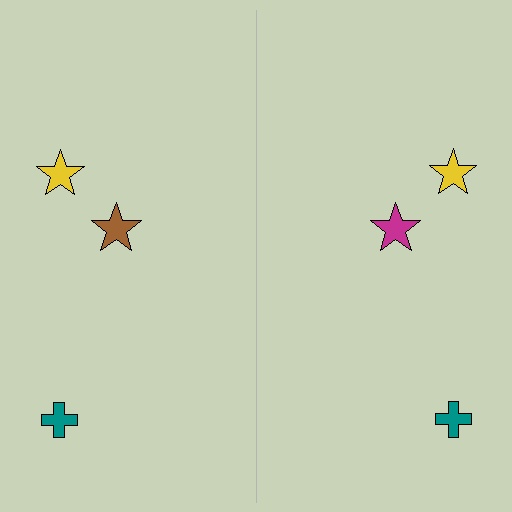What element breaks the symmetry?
The magenta star on the right side breaks the symmetry — its mirror counterpart is brown.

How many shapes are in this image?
There are 6 shapes in this image.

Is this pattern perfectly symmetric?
No, the pattern is not perfectly symmetric. The magenta star on the right side breaks the symmetry — its mirror counterpart is brown.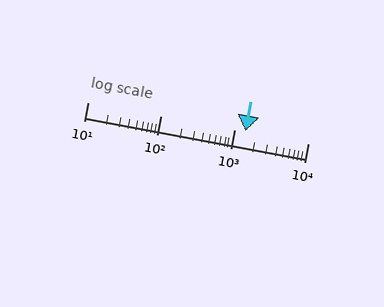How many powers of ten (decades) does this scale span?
The scale spans 3 decades, from 10 to 10000.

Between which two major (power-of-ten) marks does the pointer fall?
The pointer is between 1000 and 10000.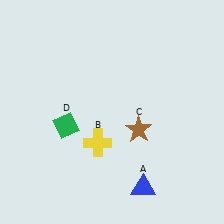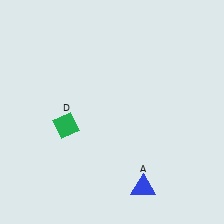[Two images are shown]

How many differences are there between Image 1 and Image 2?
There are 2 differences between the two images.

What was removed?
The brown star (C), the yellow cross (B) were removed in Image 2.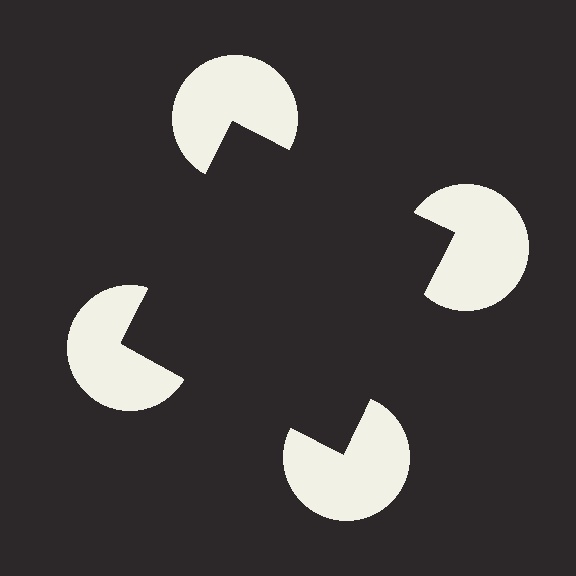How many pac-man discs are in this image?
There are 4 — one at each vertex of the illusory square.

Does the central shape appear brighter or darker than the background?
It typically appears slightly darker than the background, even though no actual brightness change is drawn.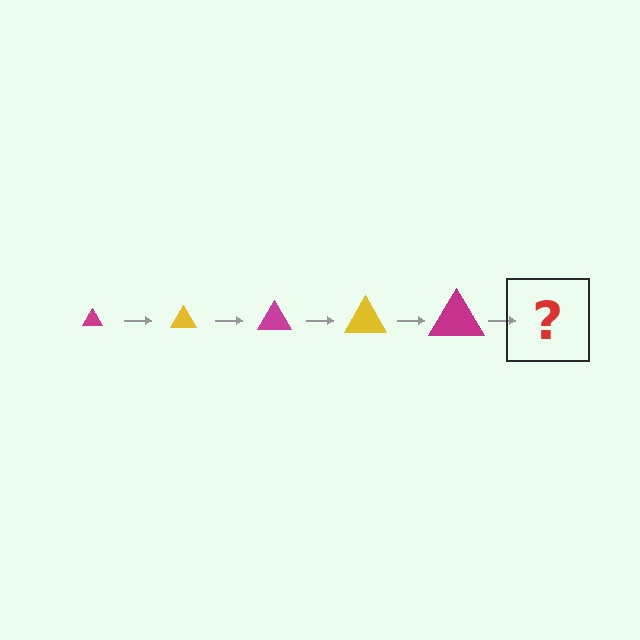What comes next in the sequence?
The next element should be a yellow triangle, larger than the previous one.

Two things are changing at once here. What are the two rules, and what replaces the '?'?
The two rules are that the triangle grows larger each step and the color cycles through magenta and yellow. The '?' should be a yellow triangle, larger than the previous one.